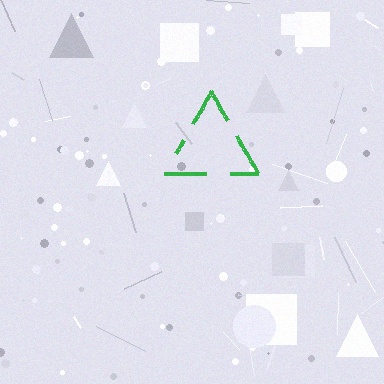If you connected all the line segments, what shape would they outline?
They would outline a triangle.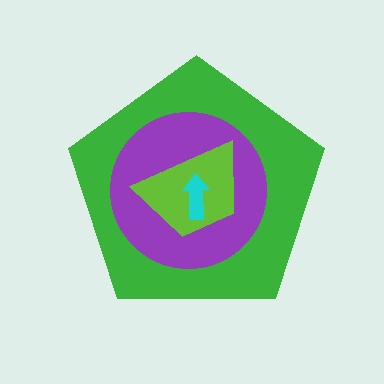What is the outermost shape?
The green pentagon.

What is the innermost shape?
The cyan arrow.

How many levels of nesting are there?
4.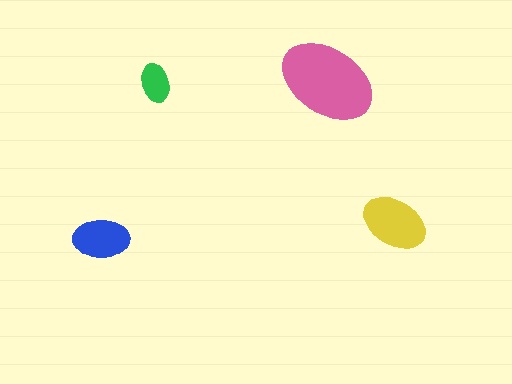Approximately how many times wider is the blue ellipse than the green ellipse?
About 1.5 times wider.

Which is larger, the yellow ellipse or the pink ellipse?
The pink one.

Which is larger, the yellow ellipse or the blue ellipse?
The yellow one.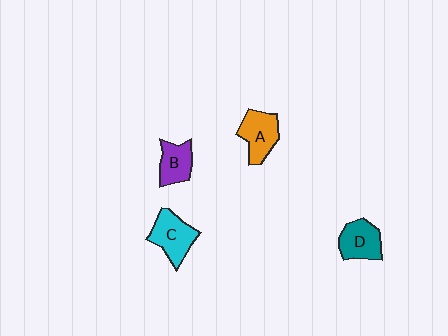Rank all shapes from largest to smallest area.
From largest to smallest: C (cyan), A (orange), D (teal), B (purple).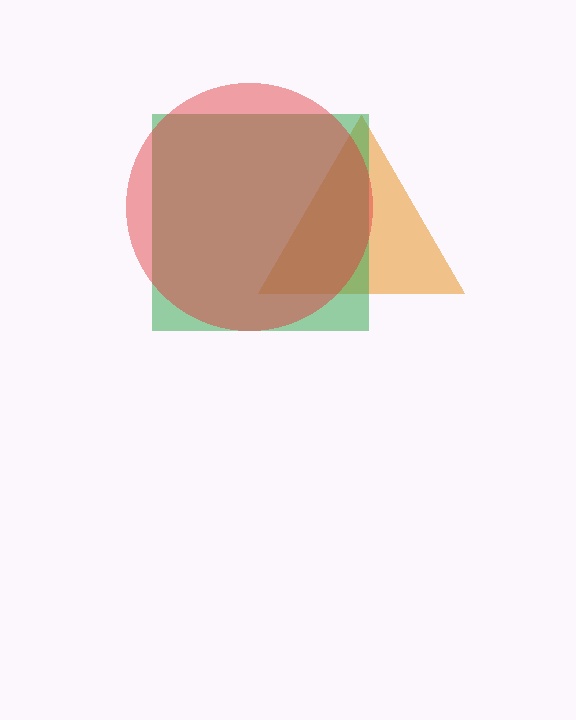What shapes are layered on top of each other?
The layered shapes are: an orange triangle, a green square, a red circle.